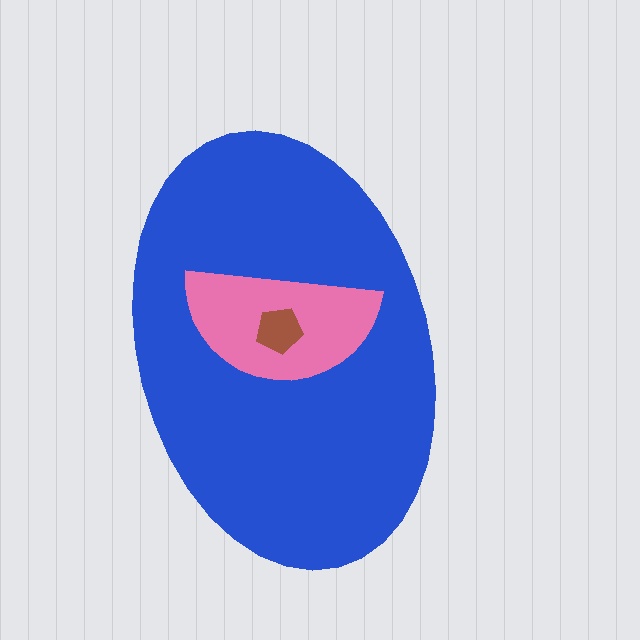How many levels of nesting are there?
3.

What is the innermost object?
The brown pentagon.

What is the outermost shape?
The blue ellipse.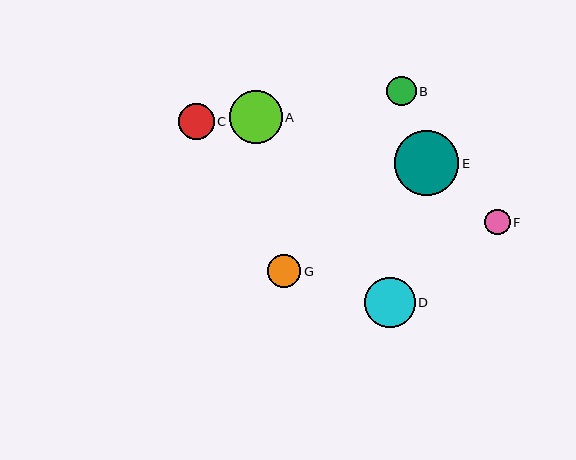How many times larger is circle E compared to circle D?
Circle E is approximately 1.3 times the size of circle D.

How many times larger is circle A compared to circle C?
Circle A is approximately 1.5 times the size of circle C.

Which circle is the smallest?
Circle F is the smallest with a size of approximately 26 pixels.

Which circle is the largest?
Circle E is the largest with a size of approximately 64 pixels.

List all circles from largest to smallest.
From largest to smallest: E, A, D, C, G, B, F.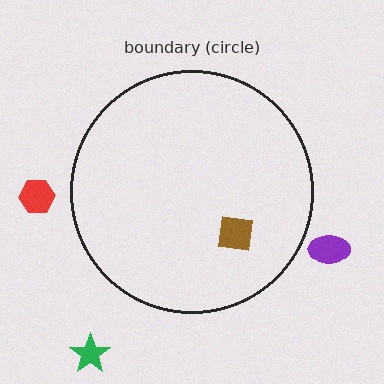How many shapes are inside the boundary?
1 inside, 3 outside.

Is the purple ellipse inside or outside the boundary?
Outside.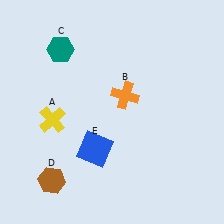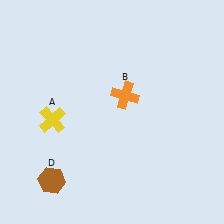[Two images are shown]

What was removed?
The blue square (E), the teal hexagon (C) were removed in Image 2.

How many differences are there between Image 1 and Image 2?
There are 2 differences between the two images.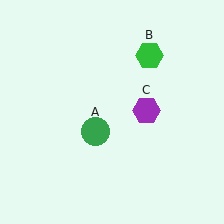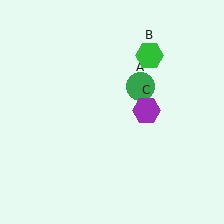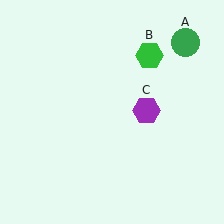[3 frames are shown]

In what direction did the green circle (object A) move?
The green circle (object A) moved up and to the right.